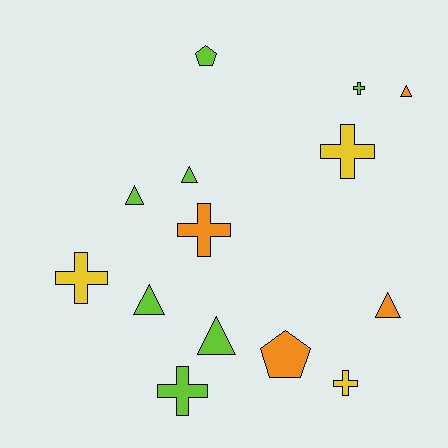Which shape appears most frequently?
Triangle, with 6 objects.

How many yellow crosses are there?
There are 3 yellow crosses.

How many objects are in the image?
There are 14 objects.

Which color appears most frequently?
Lime, with 7 objects.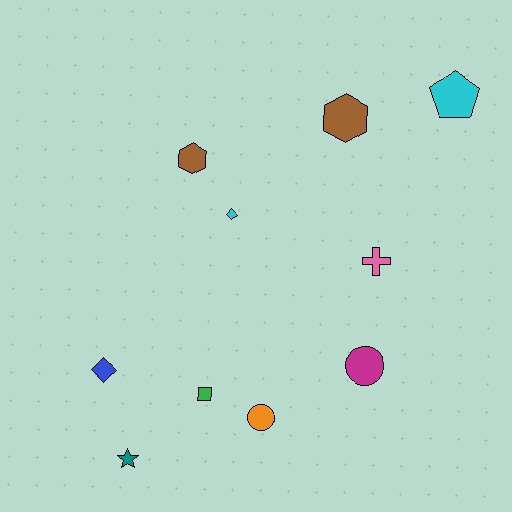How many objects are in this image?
There are 10 objects.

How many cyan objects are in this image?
There are 2 cyan objects.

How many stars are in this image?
There is 1 star.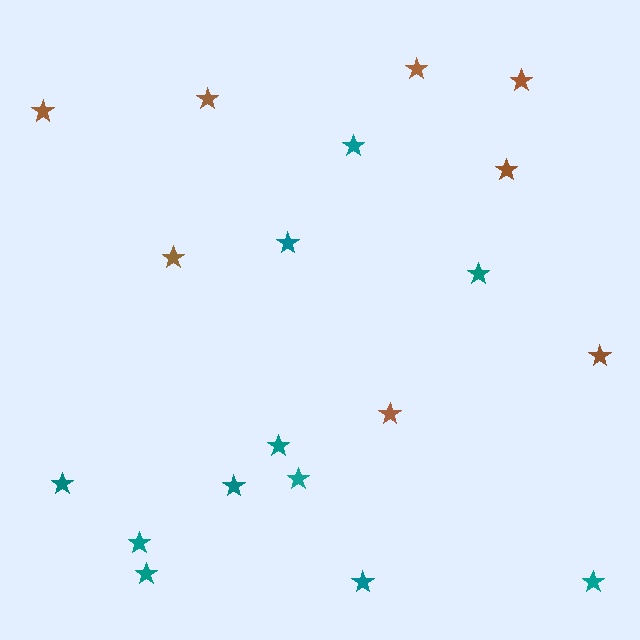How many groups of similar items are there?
There are 2 groups: one group of brown stars (8) and one group of teal stars (11).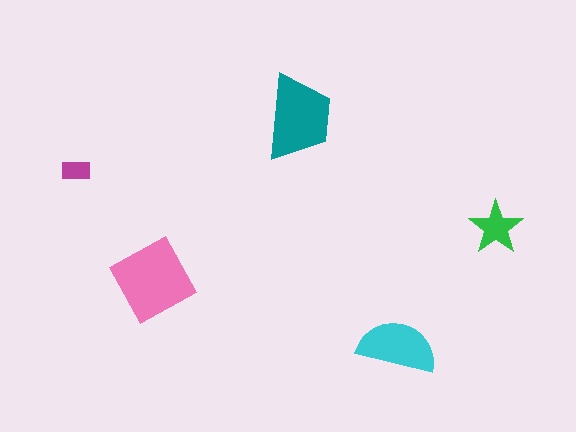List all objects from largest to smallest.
The pink square, the teal trapezoid, the cyan semicircle, the green star, the magenta rectangle.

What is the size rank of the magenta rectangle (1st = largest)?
5th.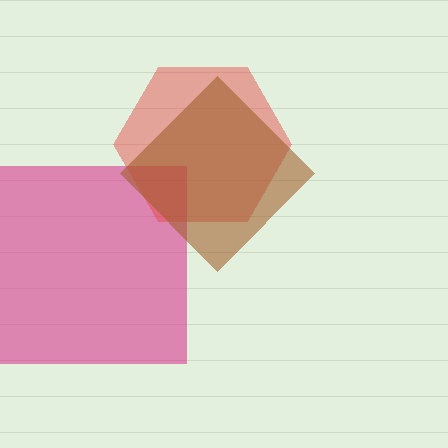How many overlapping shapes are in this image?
There are 3 overlapping shapes in the image.